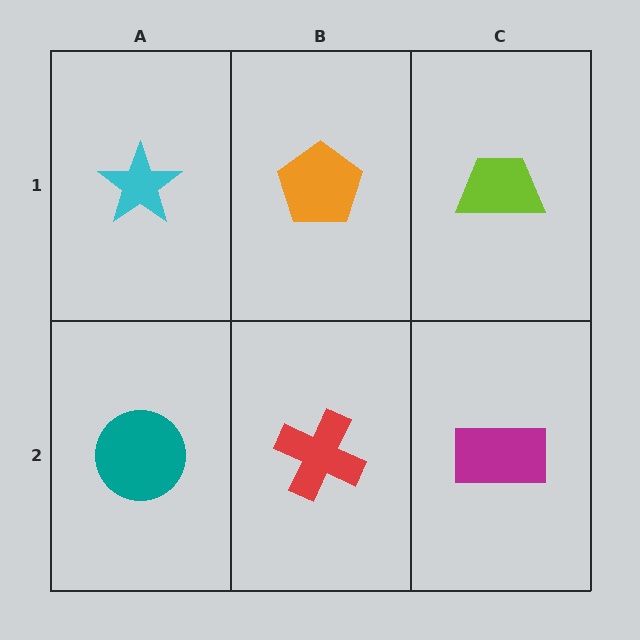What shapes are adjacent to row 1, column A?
A teal circle (row 2, column A), an orange pentagon (row 1, column B).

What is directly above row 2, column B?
An orange pentagon.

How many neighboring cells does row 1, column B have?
3.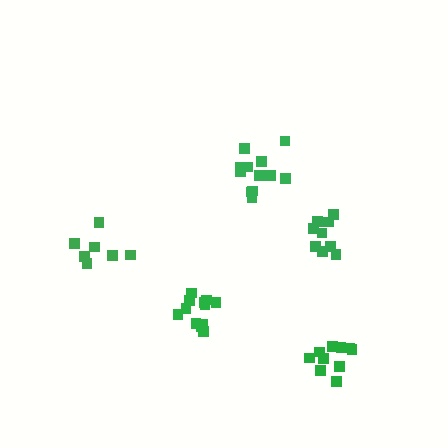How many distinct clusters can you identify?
There are 5 distinct clusters.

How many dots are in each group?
Group 1: 12 dots, Group 2: 12 dots, Group 3: 7 dots, Group 4: 9 dots, Group 5: 10 dots (50 total).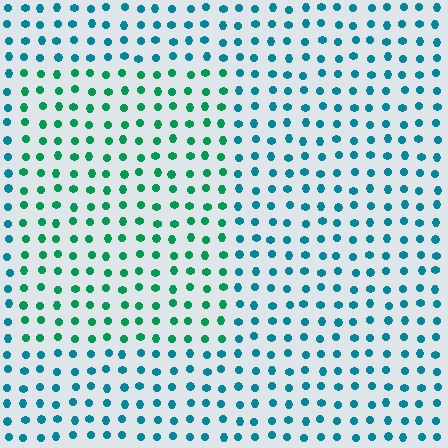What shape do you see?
I see a rectangle.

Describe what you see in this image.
The image is filled with small teal elements in a uniform arrangement. A rectangle-shaped region is visible where the elements are tinted to a slightly different hue, forming a subtle color boundary.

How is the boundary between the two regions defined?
The boundary is defined purely by a slight shift in hue (about 36 degrees). Spacing, size, and orientation are identical on both sides.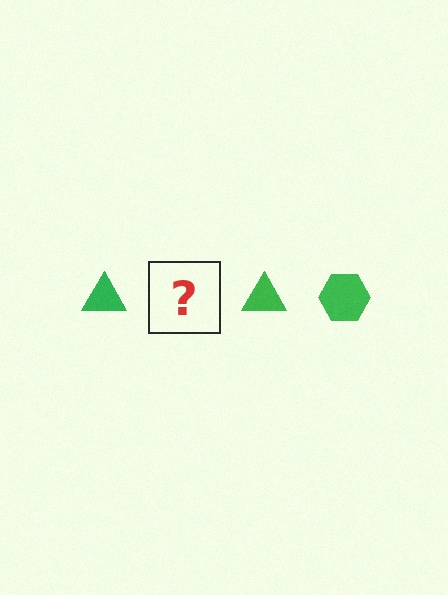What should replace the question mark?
The question mark should be replaced with a green hexagon.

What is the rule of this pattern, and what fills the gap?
The rule is that the pattern cycles through triangle, hexagon shapes in green. The gap should be filled with a green hexagon.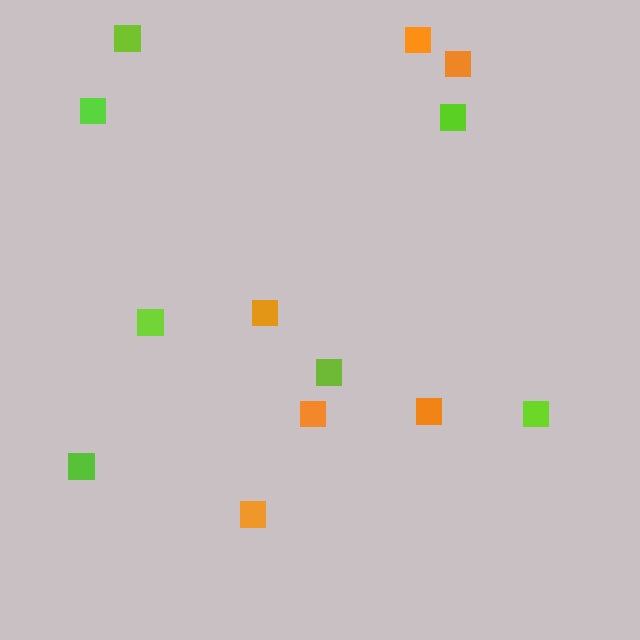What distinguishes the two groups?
There are 2 groups: one group of lime squares (7) and one group of orange squares (6).